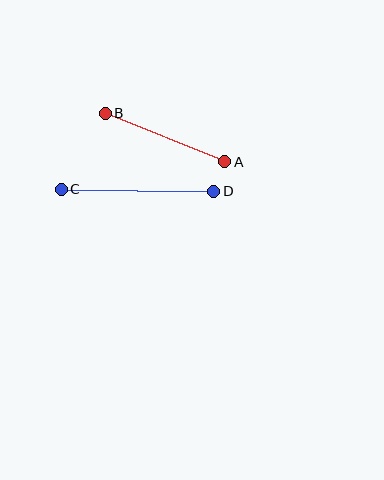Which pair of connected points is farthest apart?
Points C and D are farthest apart.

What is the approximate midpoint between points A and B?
The midpoint is at approximately (165, 137) pixels.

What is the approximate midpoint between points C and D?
The midpoint is at approximately (137, 190) pixels.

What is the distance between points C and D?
The distance is approximately 153 pixels.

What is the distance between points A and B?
The distance is approximately 129 pixels.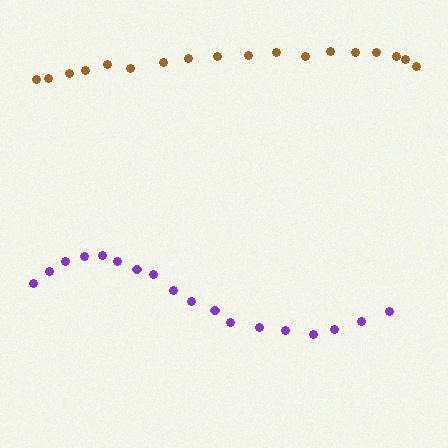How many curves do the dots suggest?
There are 2 distinct paths.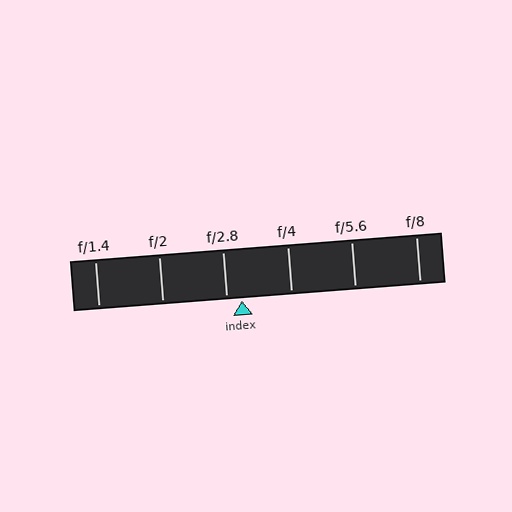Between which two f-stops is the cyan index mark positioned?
The index mark is between f/2.8 and f/4.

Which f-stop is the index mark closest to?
The index mark is closest to f/2.8.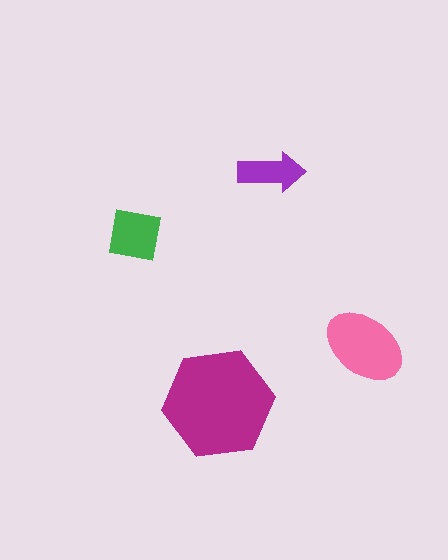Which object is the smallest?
The purple arrow.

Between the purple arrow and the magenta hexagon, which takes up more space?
The magenta hexagon.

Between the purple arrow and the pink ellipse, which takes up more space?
The pink ellipse.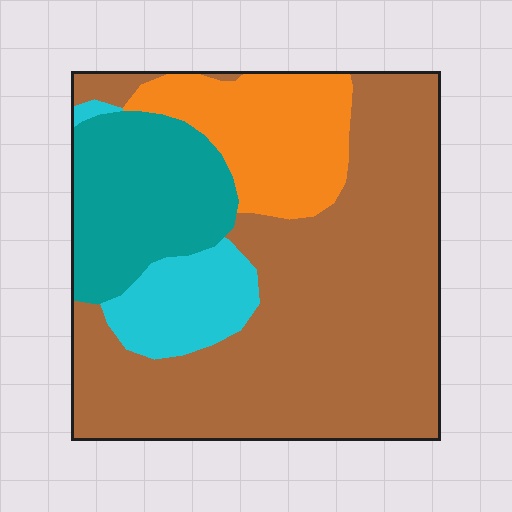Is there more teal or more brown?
Brown.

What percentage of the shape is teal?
Teal takes up about one sixth (1/6) of the shape.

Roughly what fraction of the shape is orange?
Orange covers around 15% of the shape.